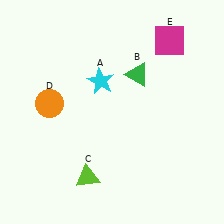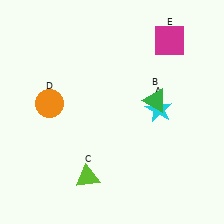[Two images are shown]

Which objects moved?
The objects that moved are: the cyan star (A), the green triangle (B).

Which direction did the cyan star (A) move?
The cyan star (A) moved right.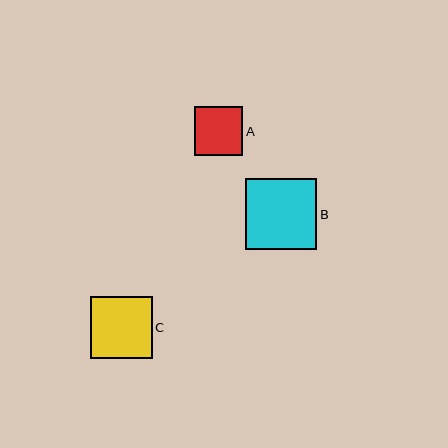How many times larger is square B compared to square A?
Square B is approximately 1.5 times the size of square A.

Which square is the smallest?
Square A is the smallest with a size of approximately 49 pixels.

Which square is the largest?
Square B is the largest with a size of approximately 71 pixels.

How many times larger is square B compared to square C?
Square B is approximately 1.2 times the size of square C.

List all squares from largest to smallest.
From largest to smallest: B, C, A.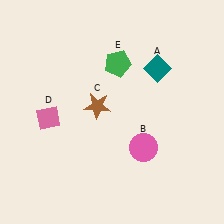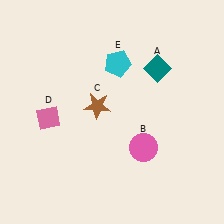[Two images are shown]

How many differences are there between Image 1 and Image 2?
There is 1 difference between the two images.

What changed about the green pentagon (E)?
In Image 1, E is green. In Image 2, it changed to cyan.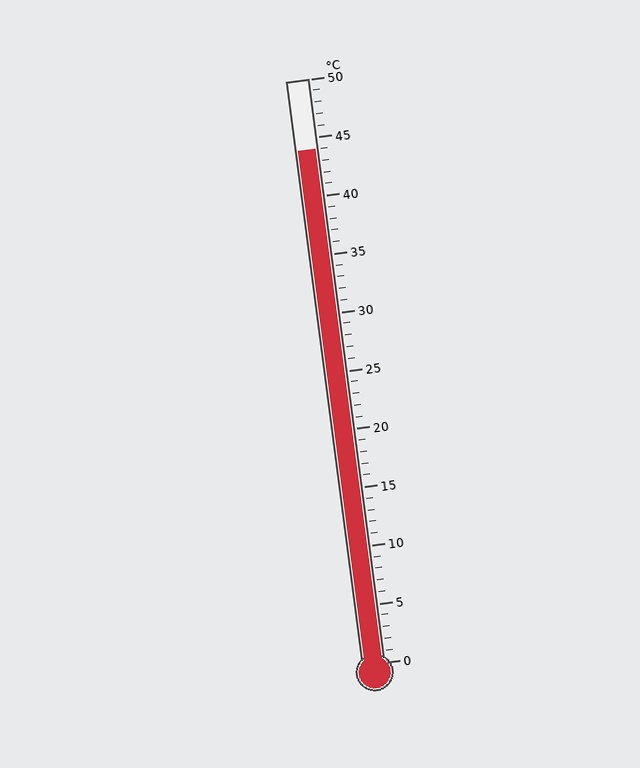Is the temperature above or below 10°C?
The temperature is above 10°C.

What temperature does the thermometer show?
The thermometer shows approximately 44°C.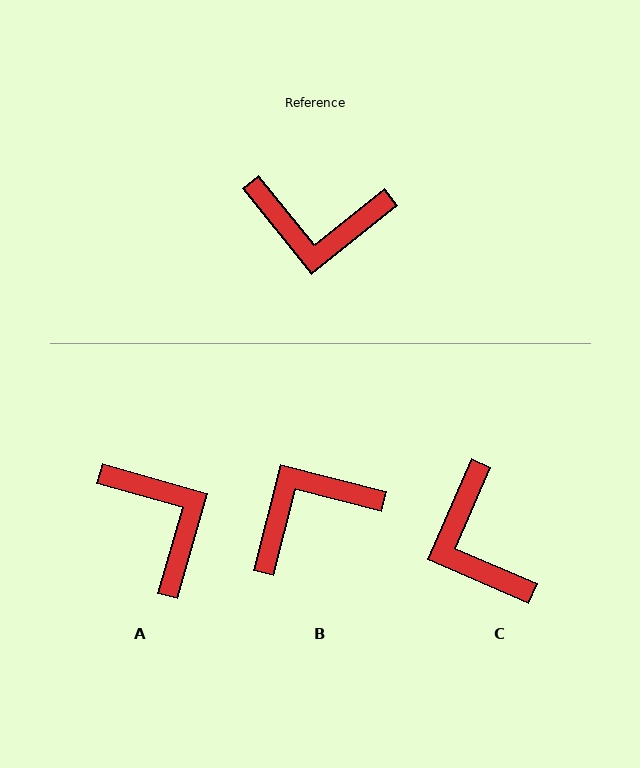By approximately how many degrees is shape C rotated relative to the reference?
Approximately 62 degrees clockwise.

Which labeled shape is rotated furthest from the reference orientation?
B, about 143 degrees away.